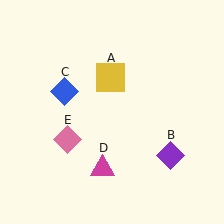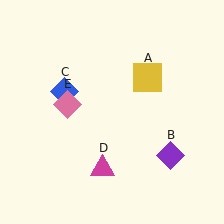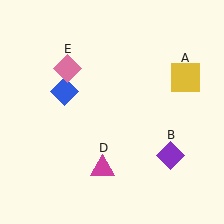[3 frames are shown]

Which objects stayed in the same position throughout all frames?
Purple diamond (object B) and blue diamond (object C) and magenta triangle (object D) remained stationary.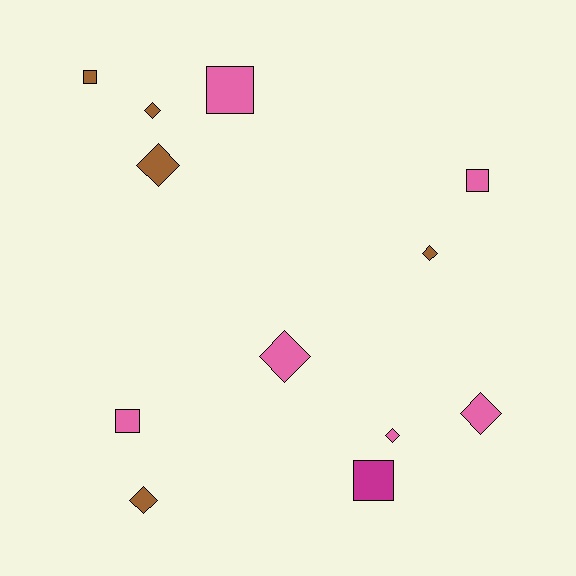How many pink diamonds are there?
There are 3 pink diamonds.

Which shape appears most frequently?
Diamond, with 7 objects.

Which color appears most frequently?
Pink, with 6 objects.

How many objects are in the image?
There are 12 objects.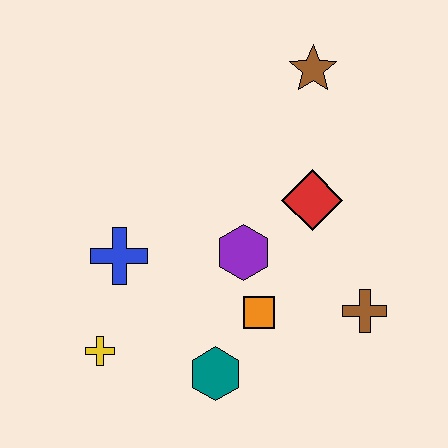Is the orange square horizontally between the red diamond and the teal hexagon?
Yes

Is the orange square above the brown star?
No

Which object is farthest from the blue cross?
The brown star is farthest from the blue cross.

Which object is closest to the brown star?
The red diamond is closest to the brown star.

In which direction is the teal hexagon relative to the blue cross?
The teal hexagon is below the blue cross.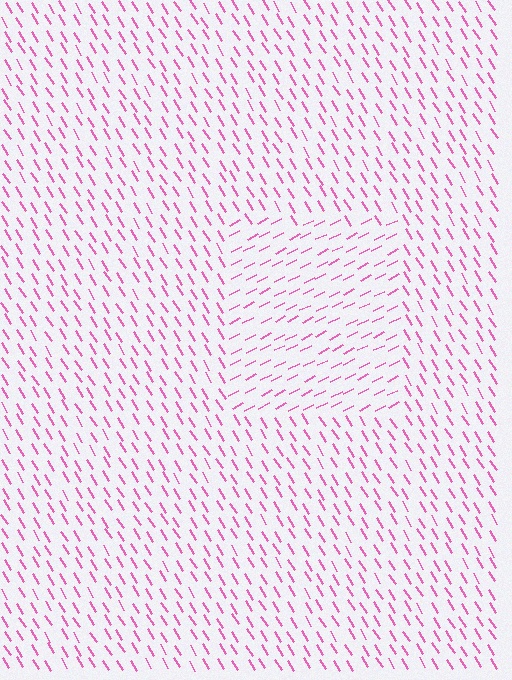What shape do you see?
I see a rectangle.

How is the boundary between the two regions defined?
The boundary is defined purely by a change in line orientation (approximately 85 degrees difference). All lines are the same color and thickness.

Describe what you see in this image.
The image is filled with small pink line segments. A rectangle region in the image has lines oriented differently from the surrounding lines, creating a visible texture boundary.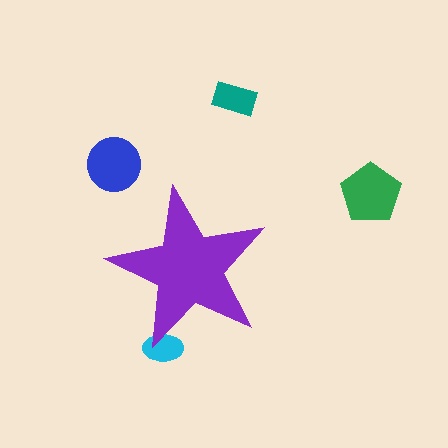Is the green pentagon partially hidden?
No, the green pentagon is fully visible.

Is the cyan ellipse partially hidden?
Yes, the cyan ellipse is partially hidden behind the purple star.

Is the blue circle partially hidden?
No, the blue circle is fully visible.